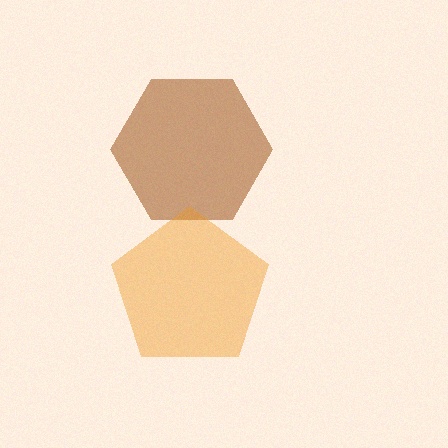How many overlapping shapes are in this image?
There are 2 overlapping shapes in the image.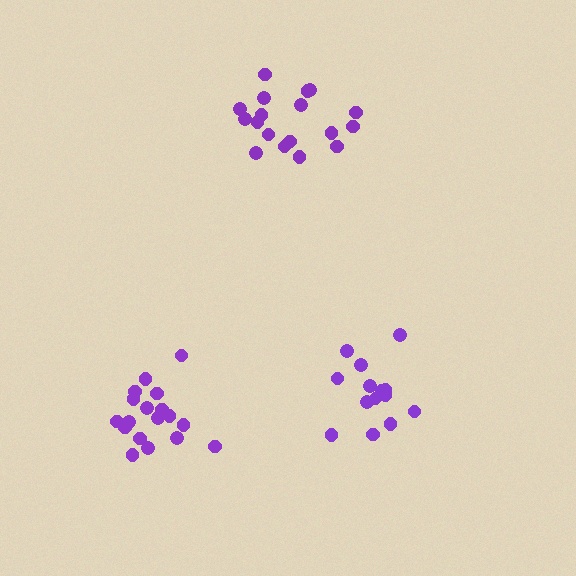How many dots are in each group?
Group 1: 14 dots, Group 2: 18 dots, Group 3: 18 dots (50 total).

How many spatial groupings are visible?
There are 3 spatial groupings.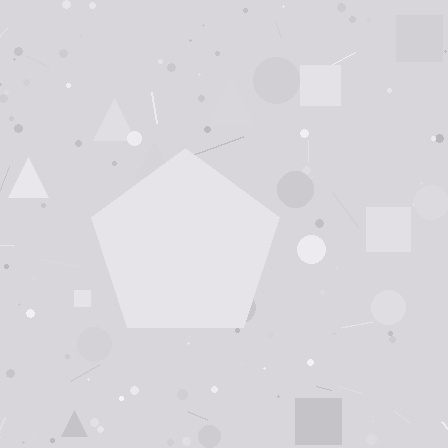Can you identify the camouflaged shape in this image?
The camouflaged shape is a pentagon.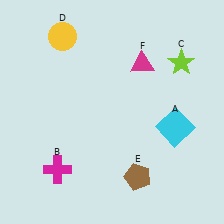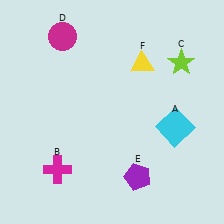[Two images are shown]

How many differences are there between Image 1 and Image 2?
There are 3 differences between the two images.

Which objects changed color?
D changed from yellow to magenta. E changed from brown to purple. F changed from magenta to yellow.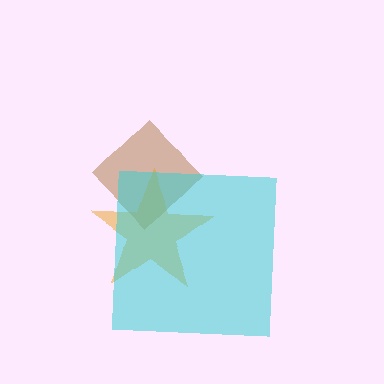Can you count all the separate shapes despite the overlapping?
Yes, there are 3 separate shapes.